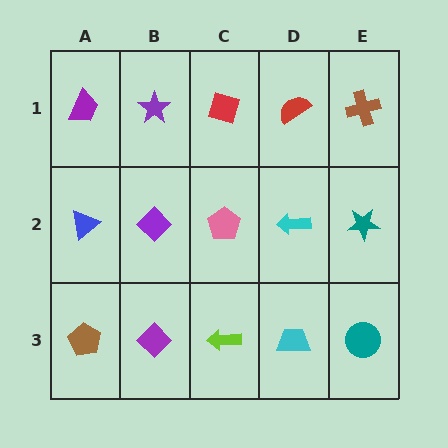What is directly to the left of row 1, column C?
A purple star.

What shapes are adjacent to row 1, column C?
A pink pentagon (row 2, column C), a purple star (row 1, column B), a red semicircle (row 1, column D).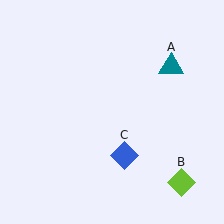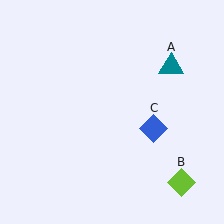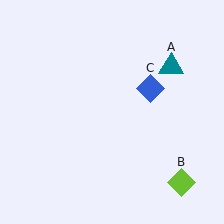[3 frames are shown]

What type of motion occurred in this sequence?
The blue diamond (object C) rotated counterclockwise around the center of the scene.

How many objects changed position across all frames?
1 object changed position: blue diamond (object C).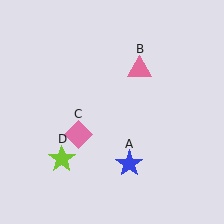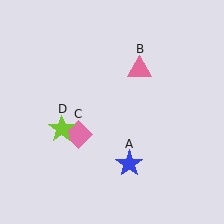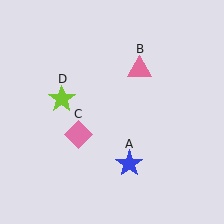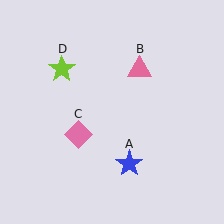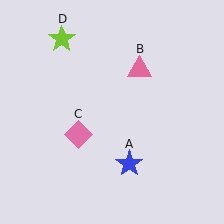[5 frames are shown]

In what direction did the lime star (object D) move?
The lime star (object D) moved up.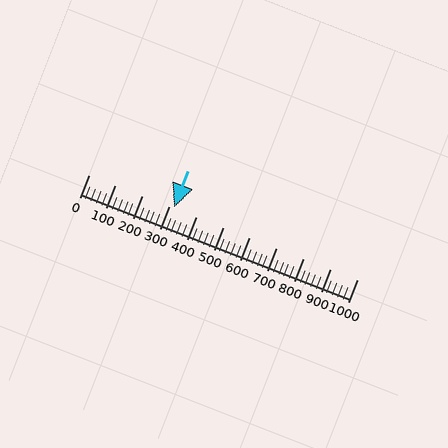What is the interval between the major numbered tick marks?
The major tick marks are spaced 100 units apart.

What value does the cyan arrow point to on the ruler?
The cyan arrow points to approximately 318.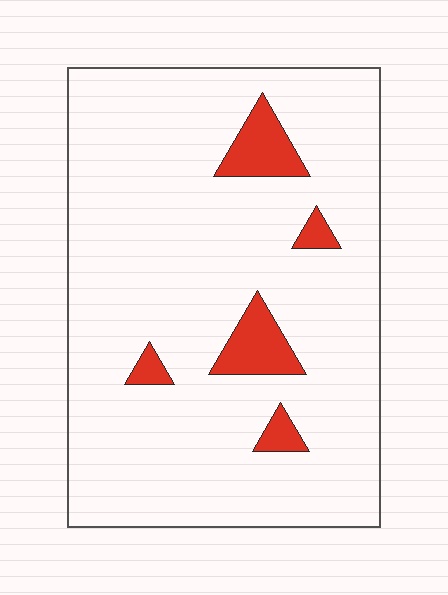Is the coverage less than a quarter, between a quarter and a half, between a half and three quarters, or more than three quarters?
Less than a quarter.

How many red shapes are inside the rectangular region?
5.